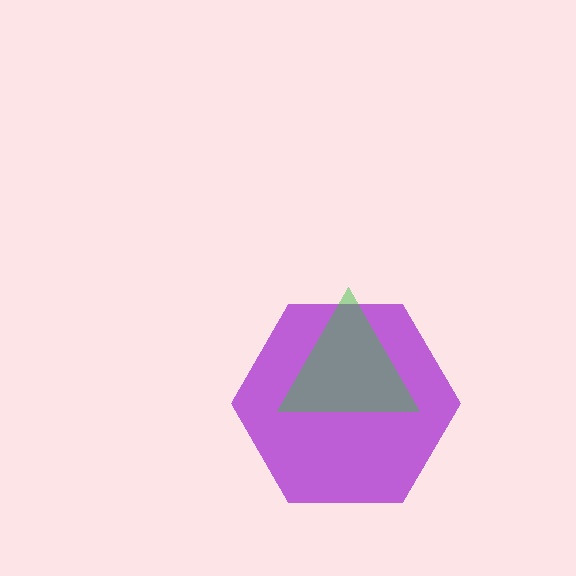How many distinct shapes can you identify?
There are 2 distinct shapes: a purple hexagon, a green triangle.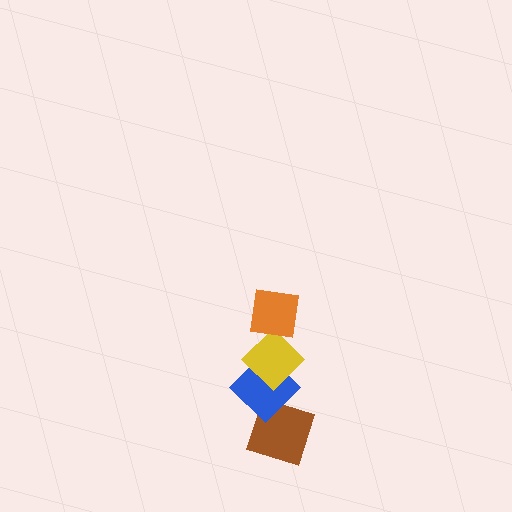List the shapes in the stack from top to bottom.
From top to bottom: the orange square, the yellow diamond, the blue diamond, the brown diamond.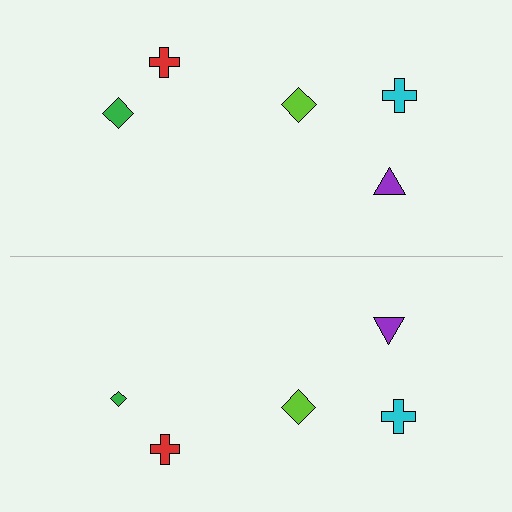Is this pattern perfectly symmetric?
No, the pattern is not perfectly symmetric. The green diamond on the bottom side has a different size than its mirror counterpart.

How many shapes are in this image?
There are 10 shapes in this image.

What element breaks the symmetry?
The green diamond on the bottom side has a different size than its mirror counterpart.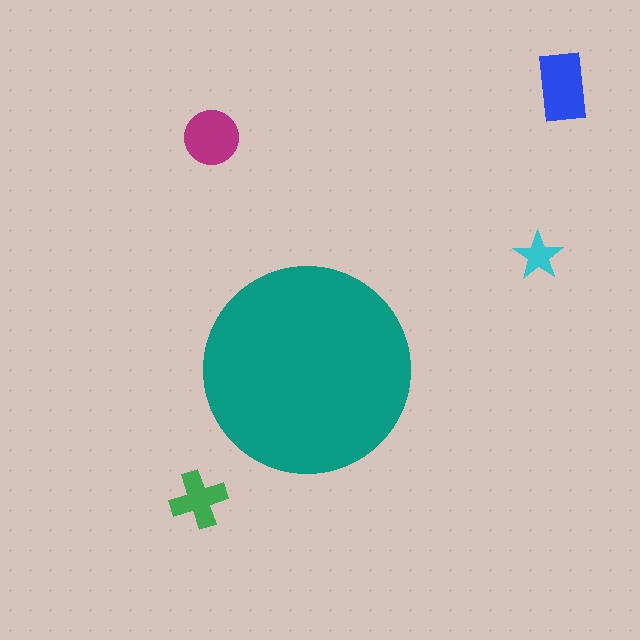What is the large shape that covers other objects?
A teal circle.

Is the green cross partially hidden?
No, the green cross is fully visible.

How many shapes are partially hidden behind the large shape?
0 shapes are partially hidden.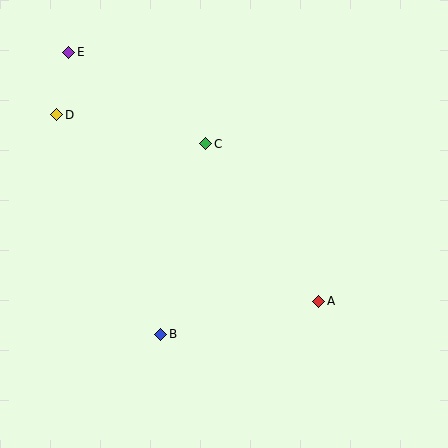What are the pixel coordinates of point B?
Point B is at (161, 335).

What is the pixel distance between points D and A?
The distance between D and A is 321 pixels.